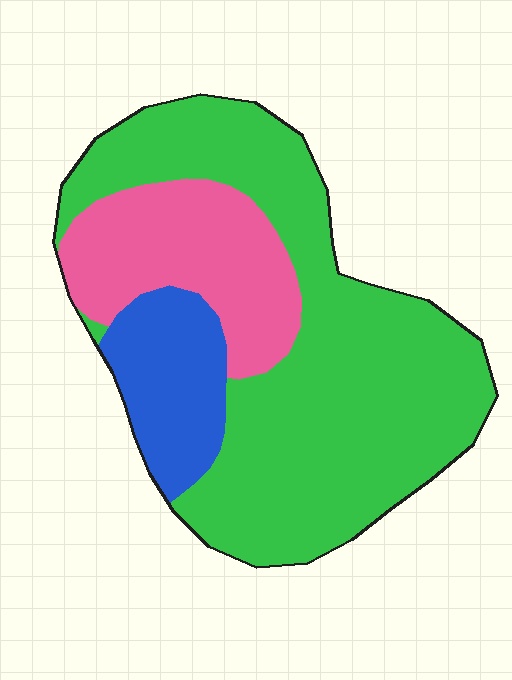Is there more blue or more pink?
Pink.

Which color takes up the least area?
Blue, at roughly 15%.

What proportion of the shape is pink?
Pink takes up about one quarter (1/4) of the shape.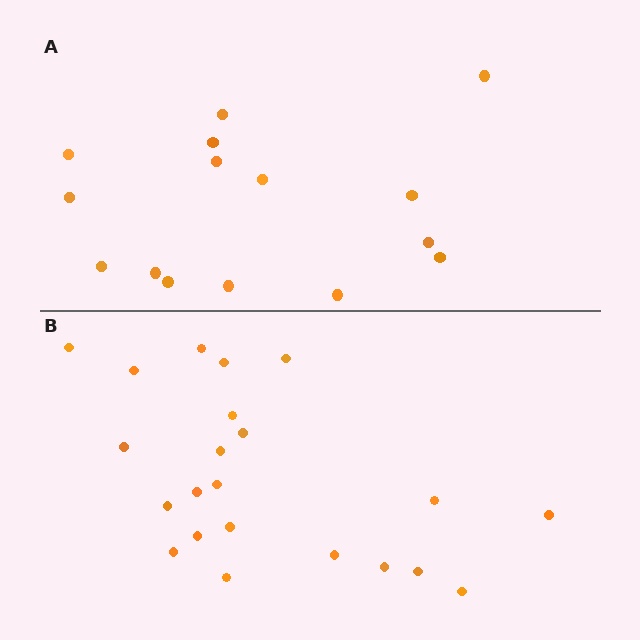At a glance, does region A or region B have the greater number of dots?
Region B (the bottom region) has more dots.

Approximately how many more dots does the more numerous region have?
Region B has roughly 8 or so more dots than region A.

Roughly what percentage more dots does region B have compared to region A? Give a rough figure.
About 45% more.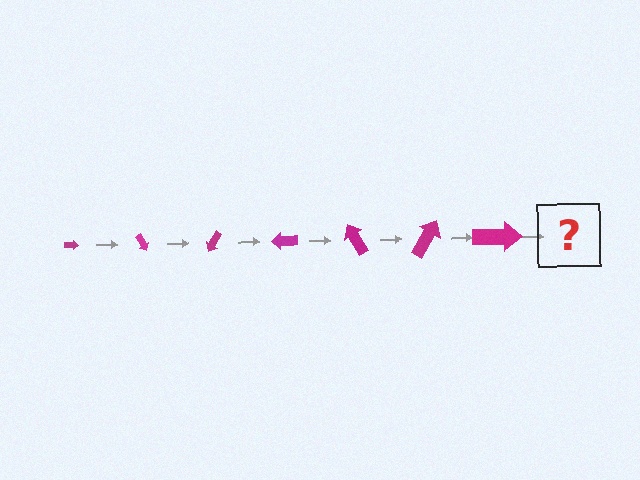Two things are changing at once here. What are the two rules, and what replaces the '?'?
The two rules are that the arrow grows larger each step and it rotates 60 degrees each step. The '?' should be an arrow, larger than the previous one and rotated 420 degrees from the start.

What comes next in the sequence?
The next element should be an arrow, larger than the previous one and rotated 420 degrees from the start.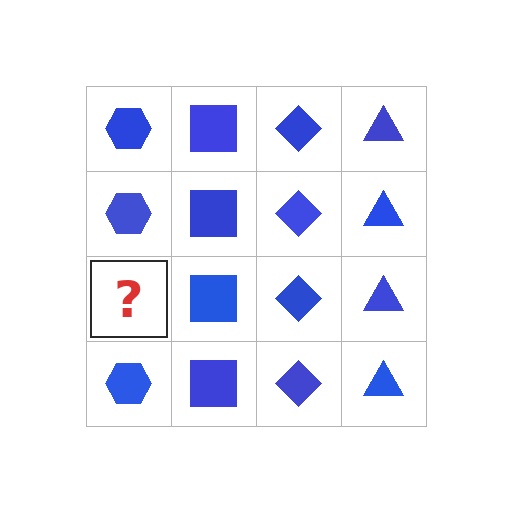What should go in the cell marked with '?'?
The missing cell should contain a blue hexagon.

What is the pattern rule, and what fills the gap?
The rule is that each column has a consistent shape. The gap should be filled with a blue hexagon.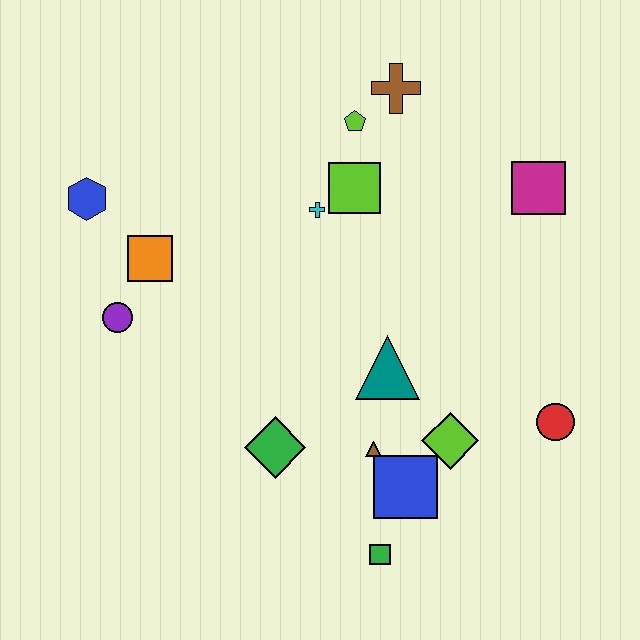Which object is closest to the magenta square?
The brown cross is closest to the magenta square.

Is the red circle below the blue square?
No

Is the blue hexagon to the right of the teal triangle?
No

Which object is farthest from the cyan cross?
The green square is farthest from the cyan cross.